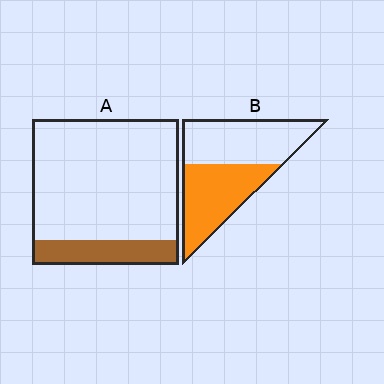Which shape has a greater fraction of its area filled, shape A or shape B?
Shape B.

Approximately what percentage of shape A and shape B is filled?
A is approximately 15% and B is approximately 50%.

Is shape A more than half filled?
No.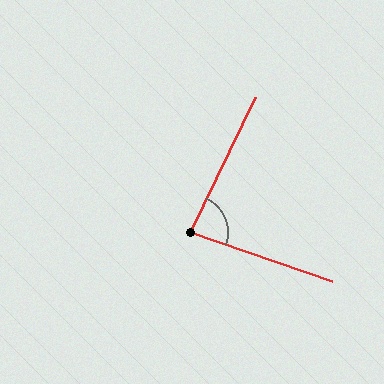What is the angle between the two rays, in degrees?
Approximately 84 degrees.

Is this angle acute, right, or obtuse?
It is acute.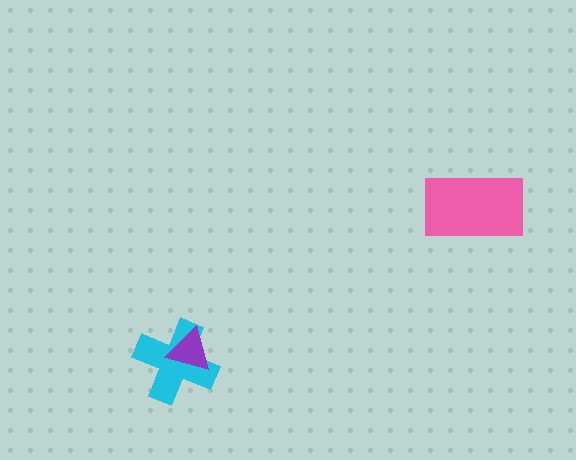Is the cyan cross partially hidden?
Yes, it is partially covered by another shape.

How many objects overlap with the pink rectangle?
0 objects overlap with the pink rectangle.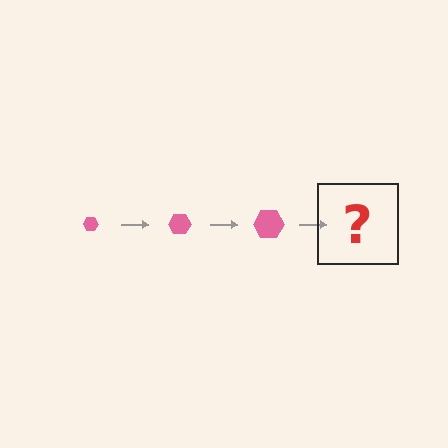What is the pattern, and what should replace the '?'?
The pattern is that the hexagon gets progressively larger each step. The '?' should be a pink hexagon, larger than the previous one.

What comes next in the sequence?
The next element should be a pink hexagon, larger than the previous one.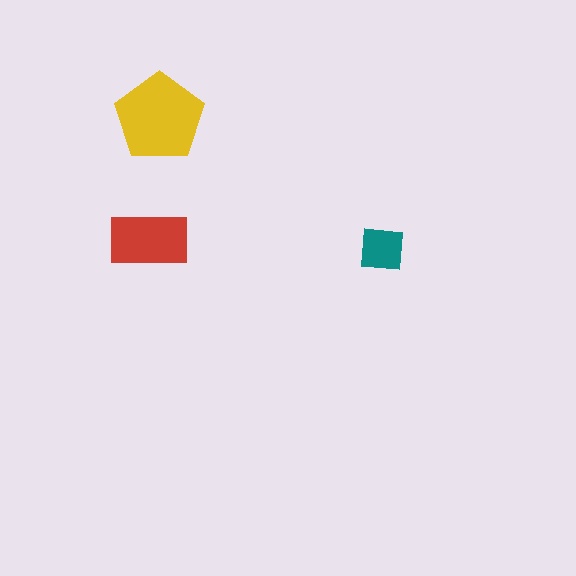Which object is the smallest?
The teal square.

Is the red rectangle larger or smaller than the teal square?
Larger.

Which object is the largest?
The yellow pentagon.